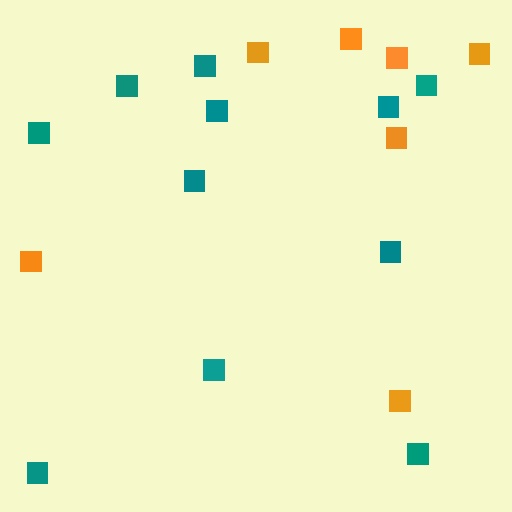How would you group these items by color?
There are 2 groups: one group of orange squares (7) and one group of teal squares (11).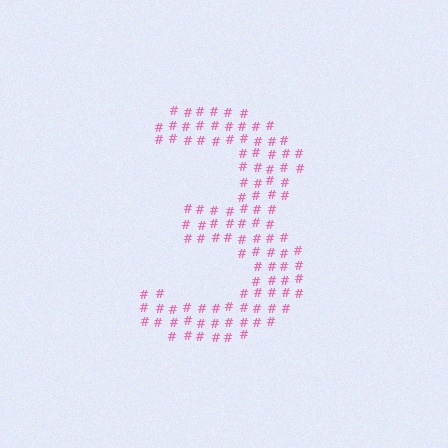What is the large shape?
The large shape is the digit 3.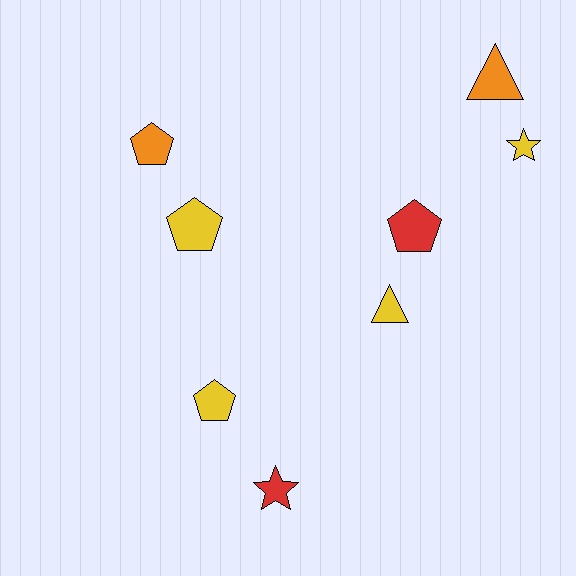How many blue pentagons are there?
There are no blue pentagons.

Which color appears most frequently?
Yellow, with 4 objects.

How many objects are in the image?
There are 8 objects.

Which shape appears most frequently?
Pentagon, with 4 objects.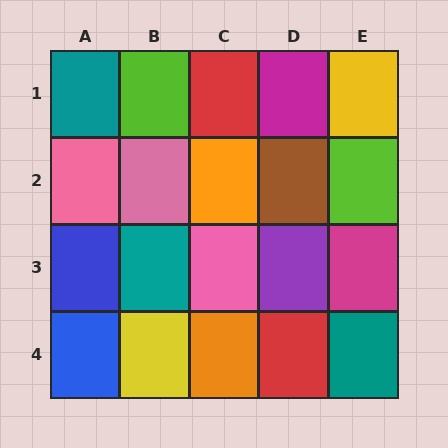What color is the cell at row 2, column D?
Brown.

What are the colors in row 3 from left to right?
Blue, teal, pink, purple, magenta.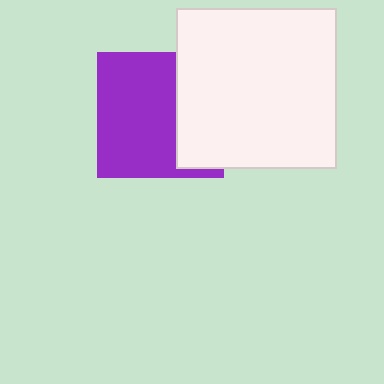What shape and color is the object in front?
The object in front is a white square.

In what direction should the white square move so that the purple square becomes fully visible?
The white square should move right. That is the shortest direction to clear the overlap and leave the purple square fully visible.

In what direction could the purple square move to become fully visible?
The purple square could move left. That would shift it out from behind the white square entirely.